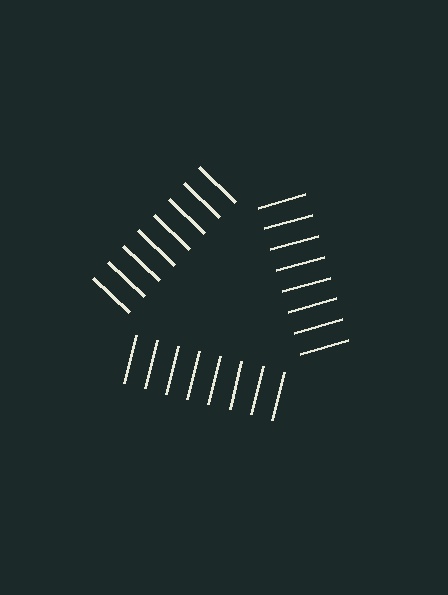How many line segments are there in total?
24 — 8 along each of the 3 edges.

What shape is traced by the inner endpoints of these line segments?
An illusory triangle — the line segments terminate on its edges but no continuous stroke is drawn.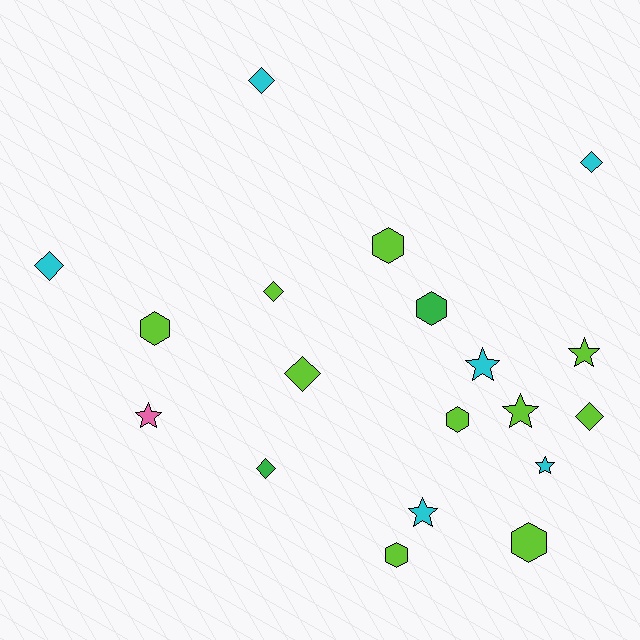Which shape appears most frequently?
Diamond, with 7 objects.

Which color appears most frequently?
Lime, with 10 objects.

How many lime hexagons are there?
There are 5 lime hexagons.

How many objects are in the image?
There are 19 objects.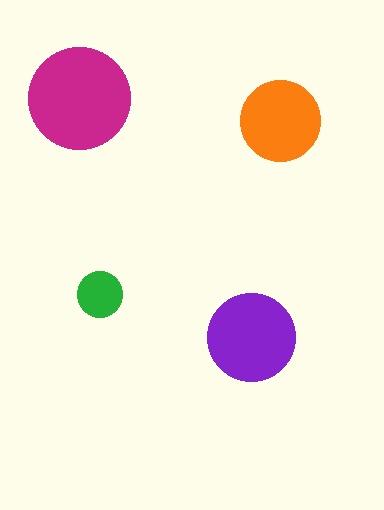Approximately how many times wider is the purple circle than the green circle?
About 2 times wider.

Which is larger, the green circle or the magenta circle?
The magenta one.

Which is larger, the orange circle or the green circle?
The orange one.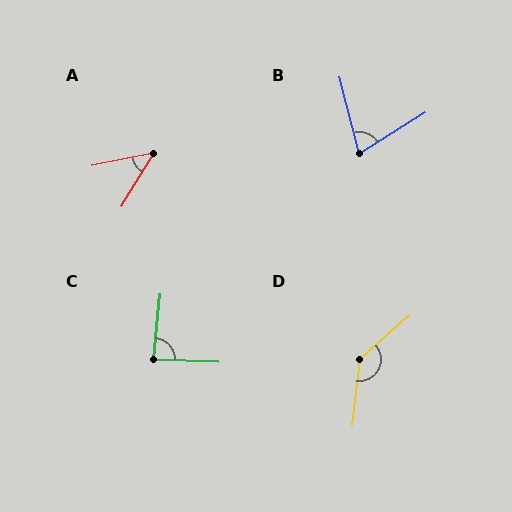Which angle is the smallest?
A, at approximately 47 degrees.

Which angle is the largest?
D, at approximately 138 degrees.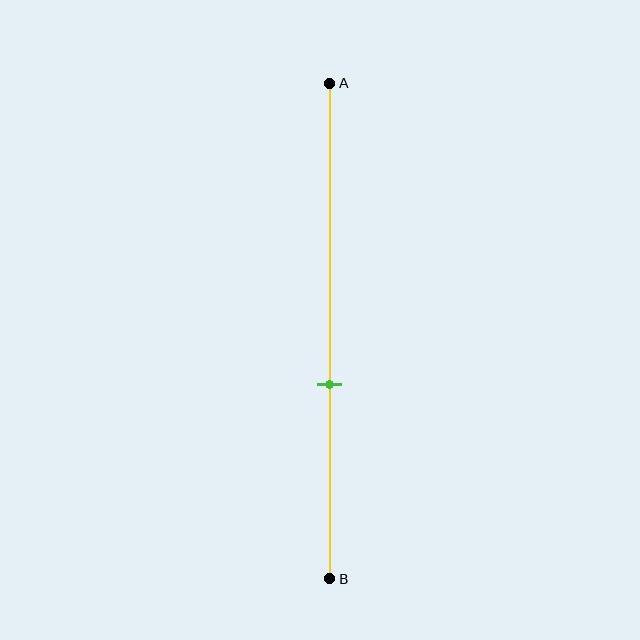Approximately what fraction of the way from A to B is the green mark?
The green mark is approximately 60% of the way from A to B.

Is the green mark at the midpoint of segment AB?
No, the mark is at about 60% from A, not at the 50% midpoint.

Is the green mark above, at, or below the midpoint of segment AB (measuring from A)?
The green mark is below the midpoint of segment AB.